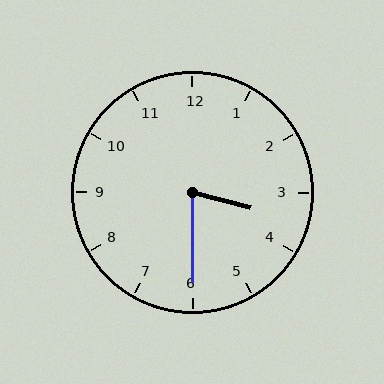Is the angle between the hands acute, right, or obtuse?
It is acute.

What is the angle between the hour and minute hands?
Approximately 75 degrees.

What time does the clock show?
3:30.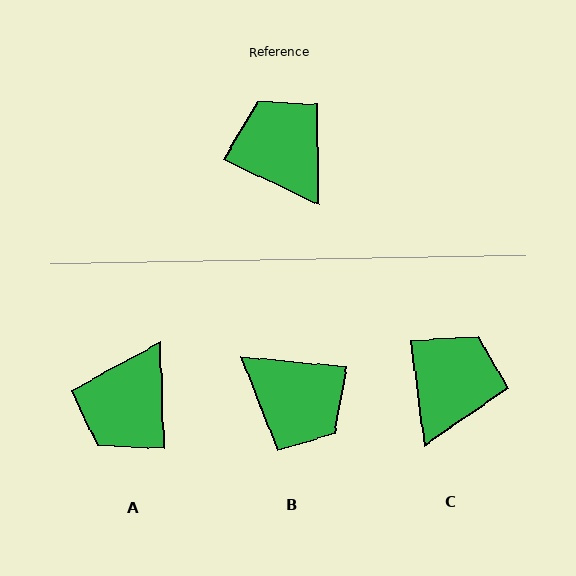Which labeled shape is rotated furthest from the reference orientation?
B, about 160 degrees away.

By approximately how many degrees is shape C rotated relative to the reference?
Approximately 57 degrees clockwise.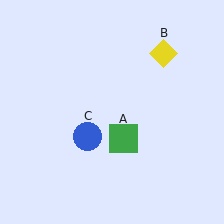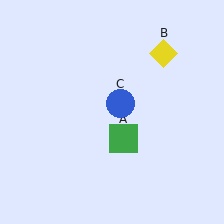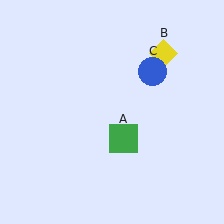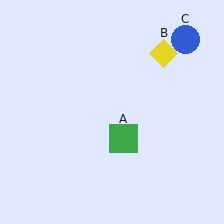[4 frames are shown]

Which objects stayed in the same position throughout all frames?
Green square (object A) and yellow diamond (object B) remained stationary.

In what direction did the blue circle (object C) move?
The blue circle (object C) moved up and to the right.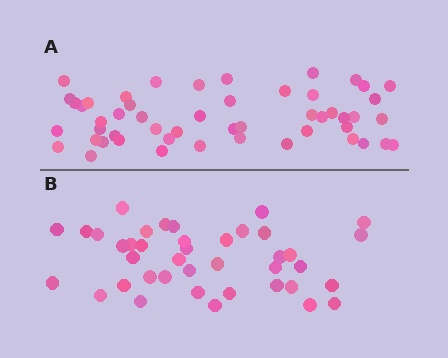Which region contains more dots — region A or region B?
Region A (the top region) has more dots.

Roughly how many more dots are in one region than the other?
Region A has roughly 12 or so more dots than region B.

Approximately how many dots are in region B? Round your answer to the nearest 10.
About 40 dots.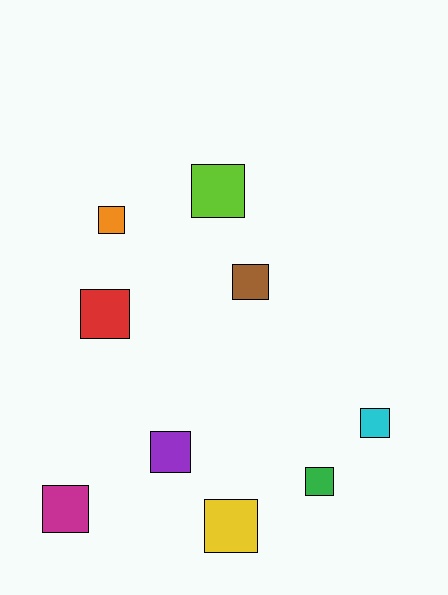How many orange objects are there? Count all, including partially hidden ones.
There is 1 orange object.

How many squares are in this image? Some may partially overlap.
There are 9 squares.